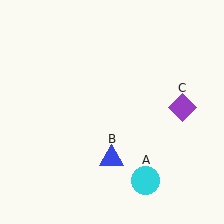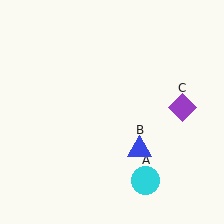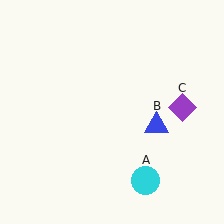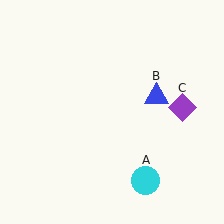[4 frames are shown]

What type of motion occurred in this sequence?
The blue triangle (object B) rotated counterclockwise around the center of the scene.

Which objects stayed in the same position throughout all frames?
Cyan circle (object A) and purple diamond (object C) remained stationary.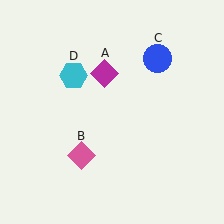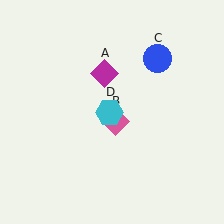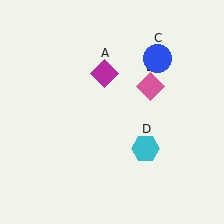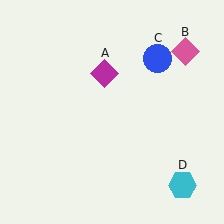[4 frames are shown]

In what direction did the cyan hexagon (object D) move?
The cyan hexagon (object D) moved down and to the right.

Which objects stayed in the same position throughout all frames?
Magenta diamond (object A) and blue circle (object C) remained stationary.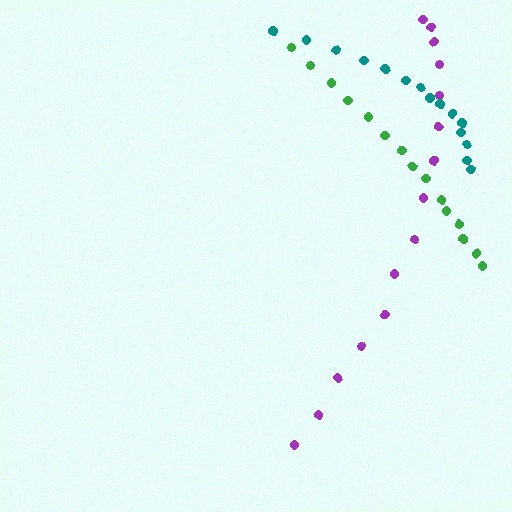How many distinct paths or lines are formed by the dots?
There are 3 distinct paths.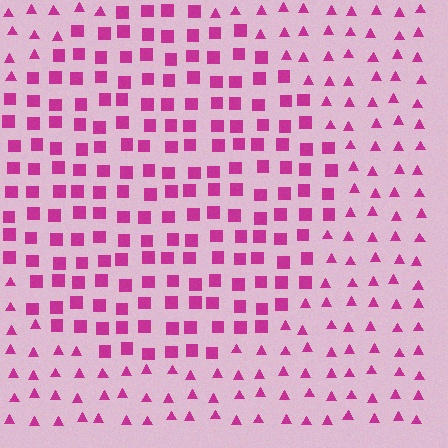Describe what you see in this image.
The image is filled with small magenta elements arranged in a uniform grid. A circle-shaped region contains squares, while the surrounding area contains triangles. The boundary is defined purely by the change in element shape.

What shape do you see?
I see a circle.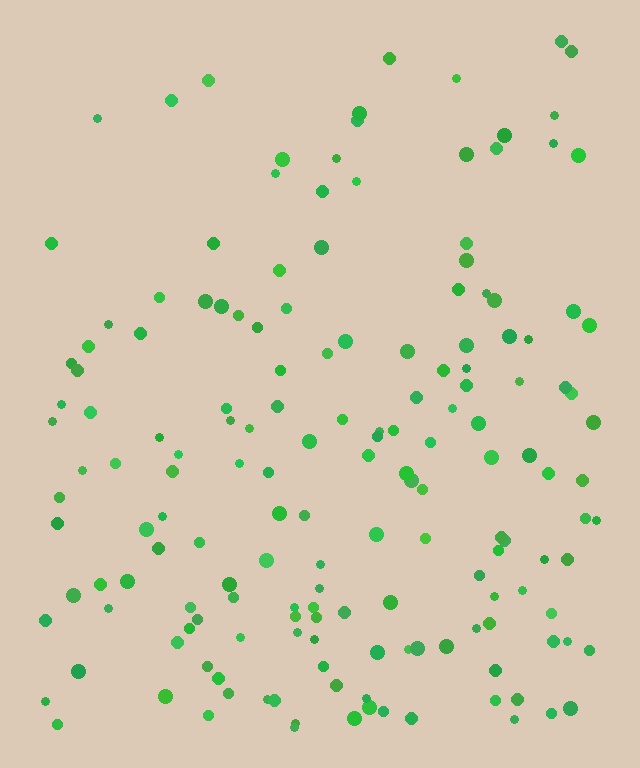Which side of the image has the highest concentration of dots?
The bottom.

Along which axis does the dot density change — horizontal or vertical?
Vertical.